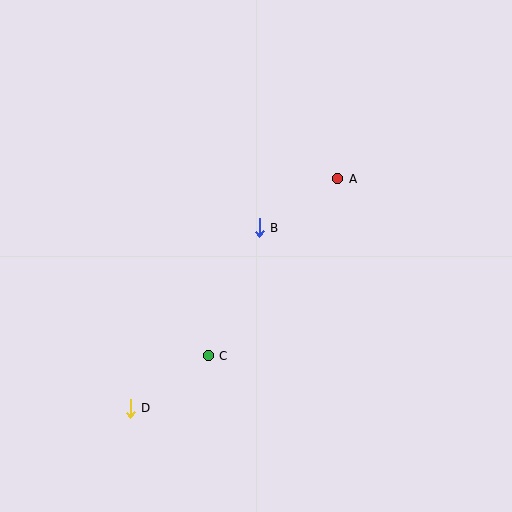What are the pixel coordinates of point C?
Point C is at (208, 356).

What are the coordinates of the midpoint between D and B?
The midpoint between D and B is at (195, 318).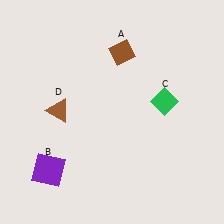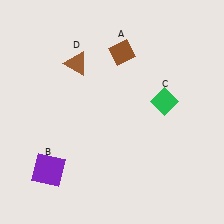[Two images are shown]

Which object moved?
The brown triangle (D) moved up.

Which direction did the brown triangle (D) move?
The brown triangle (D) moved up.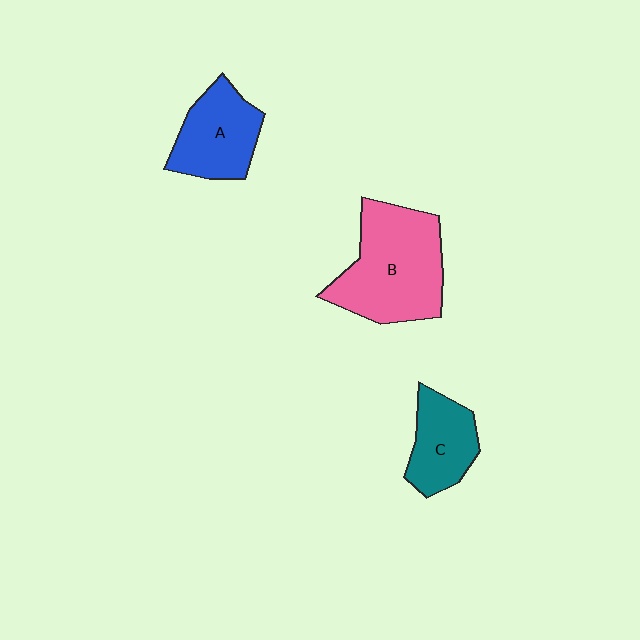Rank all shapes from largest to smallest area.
From largest to smallest: B (pink), A (blue), C (teal).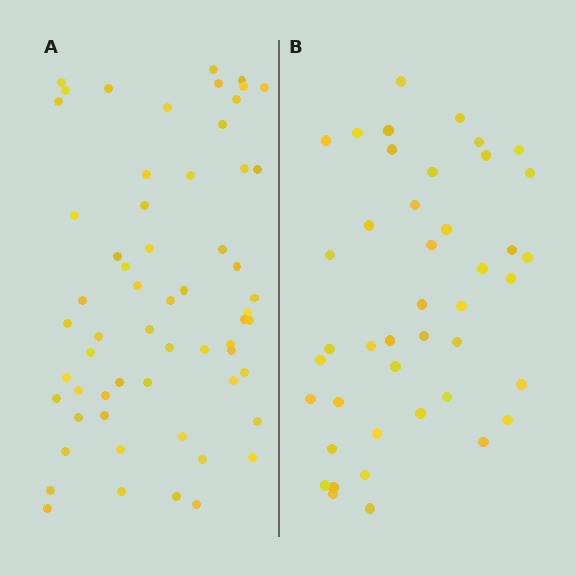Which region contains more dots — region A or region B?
Region A (the left region) has more dots.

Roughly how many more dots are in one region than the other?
Region A has approximately 15 more dots than region B.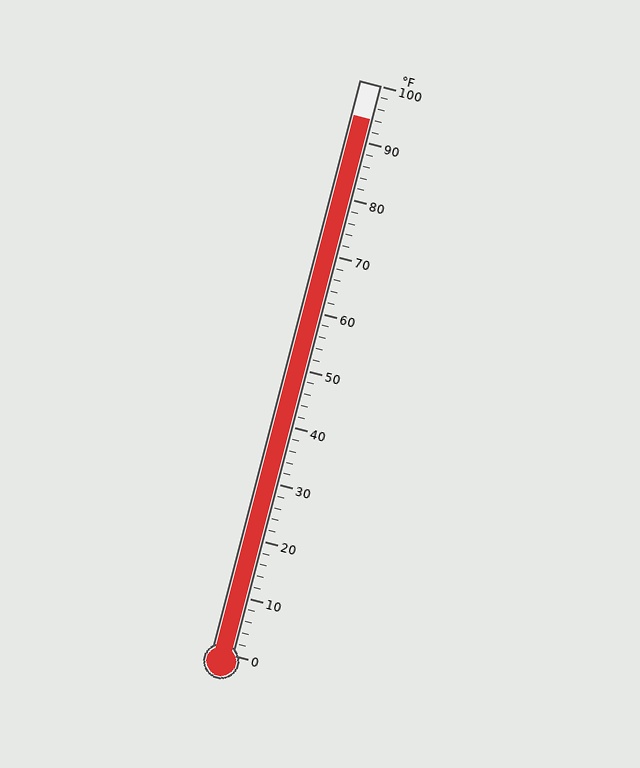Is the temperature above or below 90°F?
The temperature is above 90°F.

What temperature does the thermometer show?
The thermometer shows approximately 94°F.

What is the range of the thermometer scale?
The thermometer scale ranges from 0°F to 100°F.